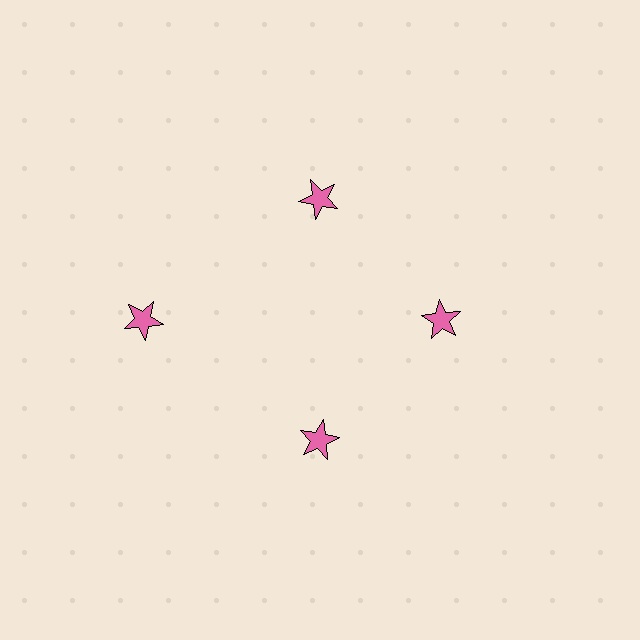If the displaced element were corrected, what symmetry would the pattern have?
It would have 4-fold rotational symmetry — the pattern would map onto itself every 90 degrees.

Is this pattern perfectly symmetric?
No. The 4 pink stars are arranged in a ring, but one element near the 9 o'clock position is pushed outward from the center, breaking the 4-fold rotational symmetry.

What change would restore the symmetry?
The symmetry would be restored by moving it inward, back onto the ring so that all 4 stars sit at equal angles and equal distance from the center.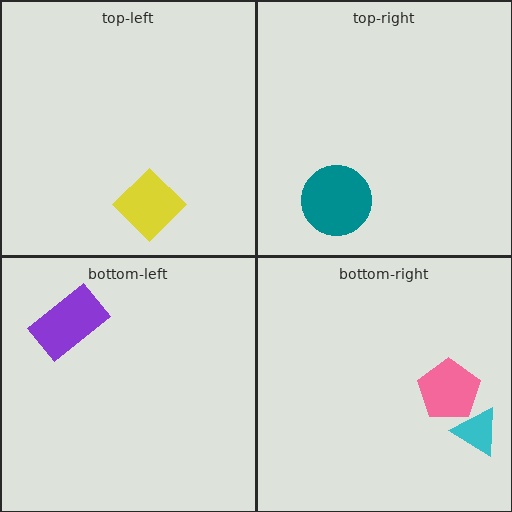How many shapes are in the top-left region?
1.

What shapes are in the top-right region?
The teal circle.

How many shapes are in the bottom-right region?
2.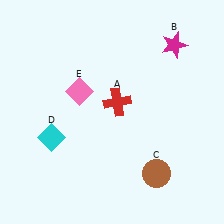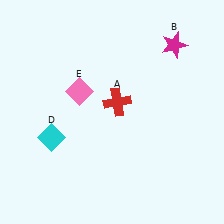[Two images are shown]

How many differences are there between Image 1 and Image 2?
There is 1 difference between the two images.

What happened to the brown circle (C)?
The brown circle (C) was removed in Image 2. It was in the bottom-right area of Image 1.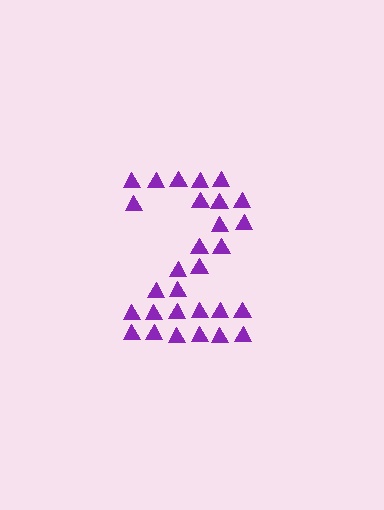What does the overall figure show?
The overall figure shows the digit 2.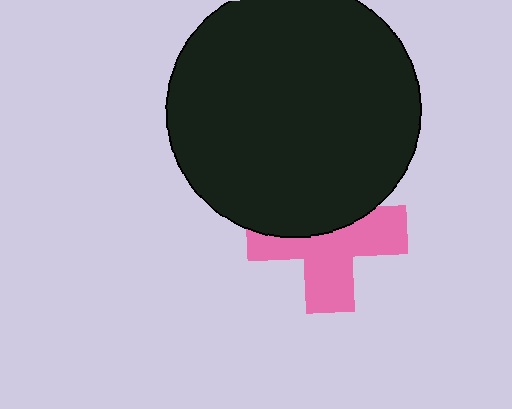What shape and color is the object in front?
The object in front is a black circle.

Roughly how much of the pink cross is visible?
About half of it is visible (roughly 58%).